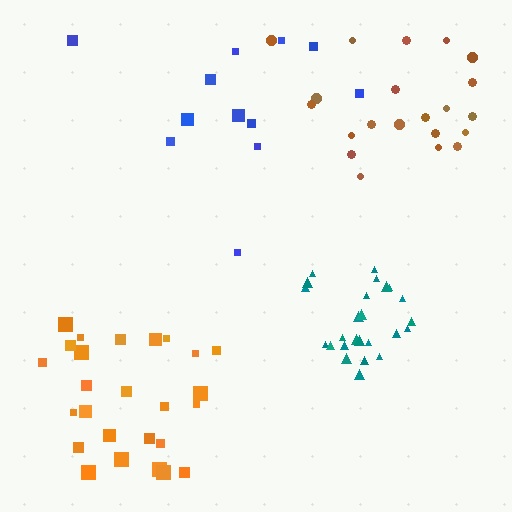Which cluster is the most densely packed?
Teal.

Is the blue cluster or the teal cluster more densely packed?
Teal.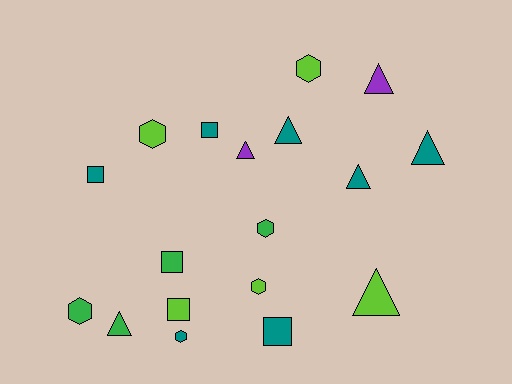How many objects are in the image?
There are 18 objects.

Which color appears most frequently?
Teal, with 7 objects.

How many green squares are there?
There is 1 green square.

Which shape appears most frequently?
Triangle, with 7 objects.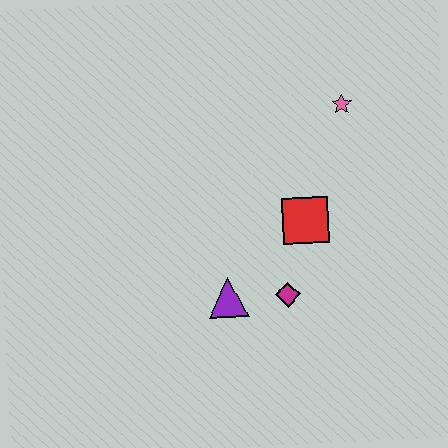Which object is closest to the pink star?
The red square is closest to the pink star.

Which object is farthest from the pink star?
The purple triangle is farthest from the pink star.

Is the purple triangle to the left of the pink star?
Yes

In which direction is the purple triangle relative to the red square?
The purple triangle is to the left of the red square.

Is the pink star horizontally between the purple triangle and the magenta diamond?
No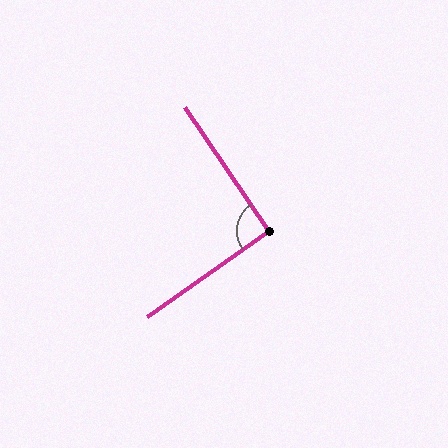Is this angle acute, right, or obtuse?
It is approximately a right angle.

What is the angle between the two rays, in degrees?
Approximately 91 degrees.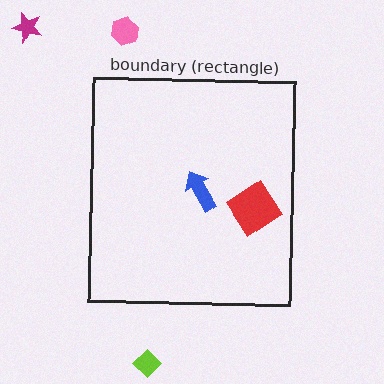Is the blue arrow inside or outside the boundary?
Inside.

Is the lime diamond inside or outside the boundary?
Outside.